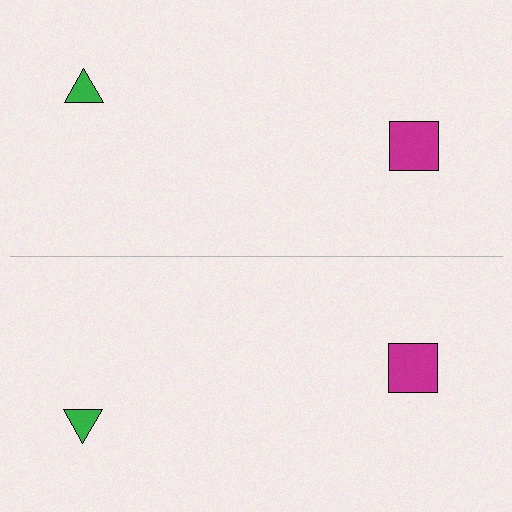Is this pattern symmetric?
Yes, this pattern has bilateral (reflection) symmetry.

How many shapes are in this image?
There are 4 shapes in this image.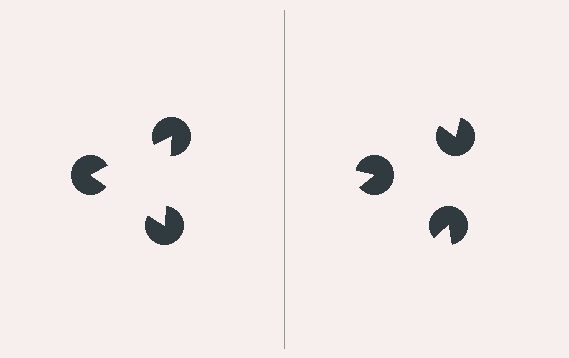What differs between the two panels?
The pac-man discs are positioned identically on both sides; only the wedge orientations differ. On the left they align to a triangle; on the right they are misaligned.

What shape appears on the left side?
An illusory triangle.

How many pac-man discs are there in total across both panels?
6 — 3 on each side.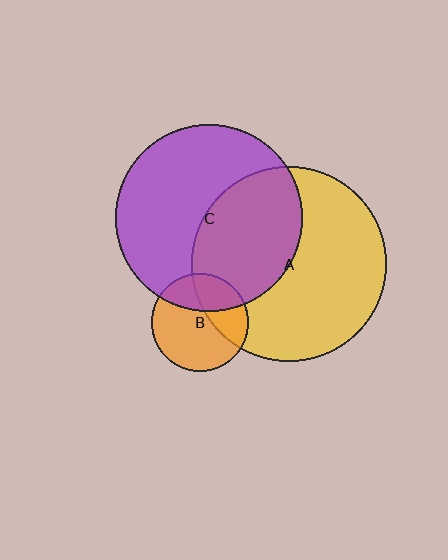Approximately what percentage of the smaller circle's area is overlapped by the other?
Approximately 30%.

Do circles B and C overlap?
Yes.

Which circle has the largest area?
Circle A (yellow).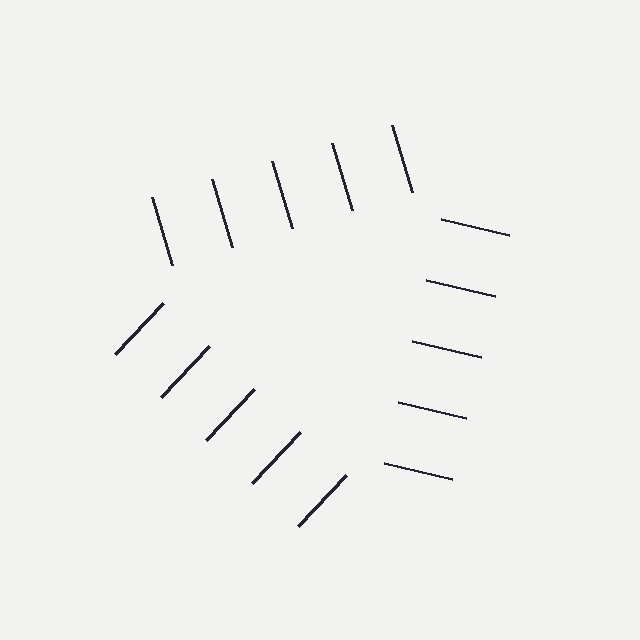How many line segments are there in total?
15 — 5 along each of the 3 edges.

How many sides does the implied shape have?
3 sides — the line-ends trace a triangle.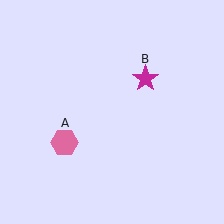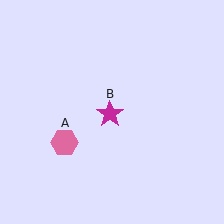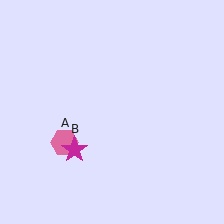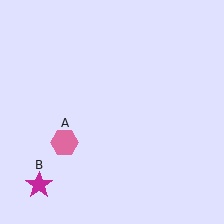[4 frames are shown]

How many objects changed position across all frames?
1 object changed position: magenta star (object B).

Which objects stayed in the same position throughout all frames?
Pink hexagon (object A) remained stationary.